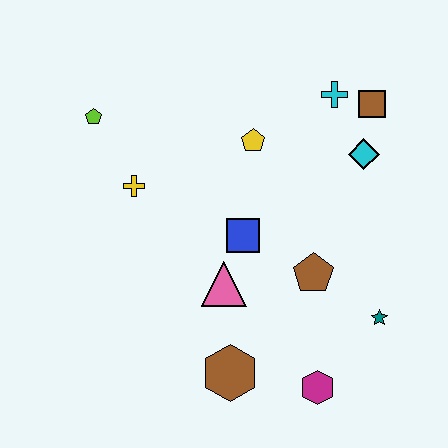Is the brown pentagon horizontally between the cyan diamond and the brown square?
No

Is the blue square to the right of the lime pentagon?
Yes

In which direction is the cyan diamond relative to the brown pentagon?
The cyan diamond is above the brown pentagon.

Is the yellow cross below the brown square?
Yes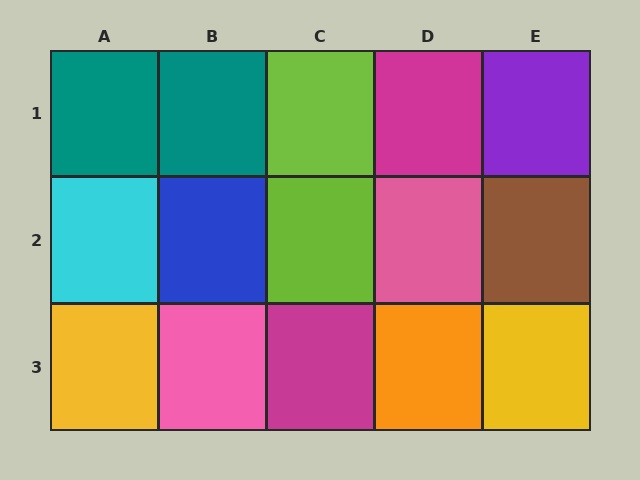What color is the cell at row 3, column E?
Yellow.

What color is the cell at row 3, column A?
Yellow.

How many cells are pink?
2 cells are pink.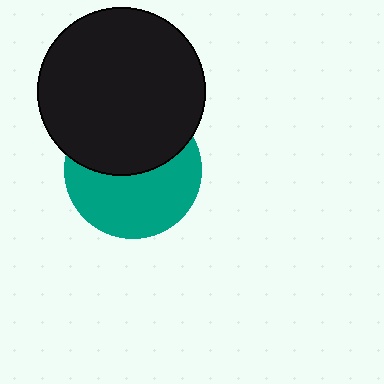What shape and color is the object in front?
The object in front is a black circle.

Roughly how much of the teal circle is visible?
About half of it is visible (roughly 55%).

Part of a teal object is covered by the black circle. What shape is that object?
It is a circle.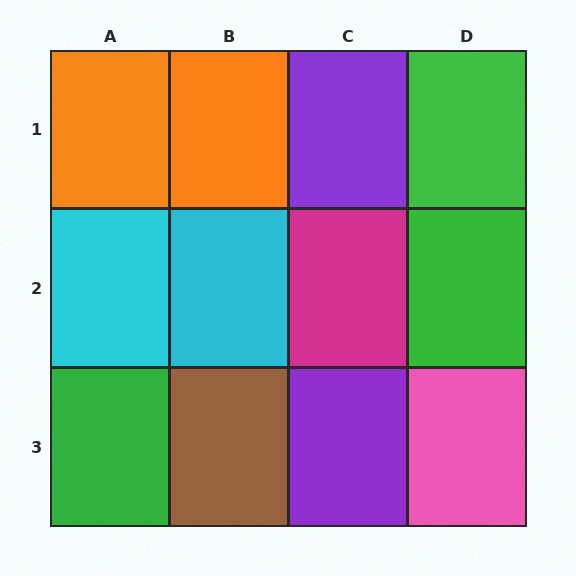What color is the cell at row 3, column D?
Pink.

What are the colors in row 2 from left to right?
Cyan, cyan, magenta, green.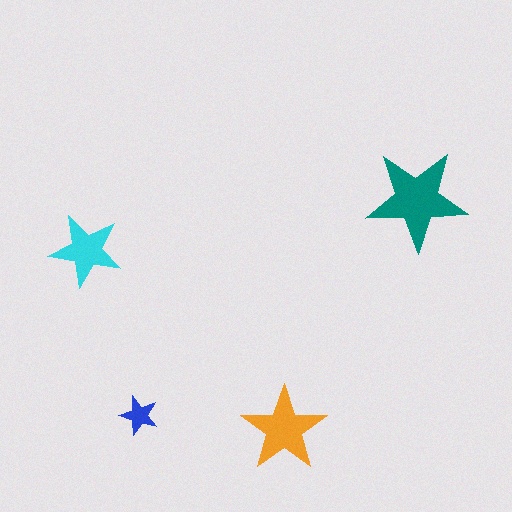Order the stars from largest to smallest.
the teal one, the orange one, the cyan one, the blue one.